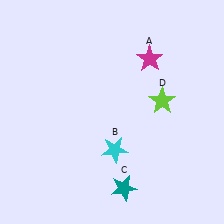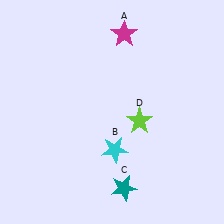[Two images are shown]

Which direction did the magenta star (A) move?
The magenta star (A) moved left.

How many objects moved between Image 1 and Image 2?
2 objects moved between the two images.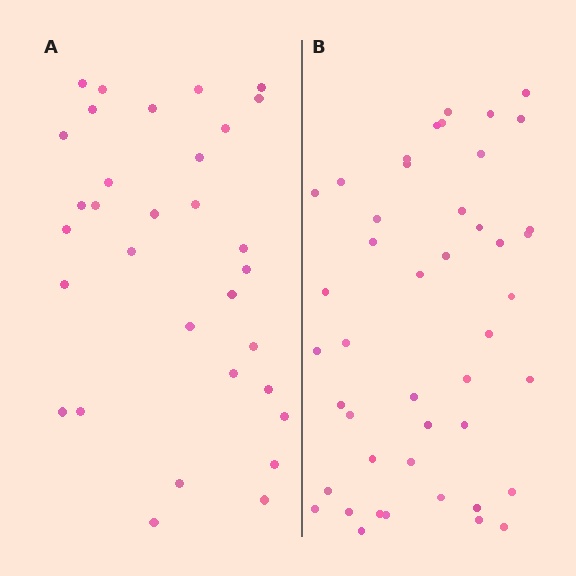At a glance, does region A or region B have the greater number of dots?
Region B (the right region) has more dots.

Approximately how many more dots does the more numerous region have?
Region B has approximately 15 more dots than region A.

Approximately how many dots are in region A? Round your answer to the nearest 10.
About 30 dots. (The exact count is 32, which rounds to 30.)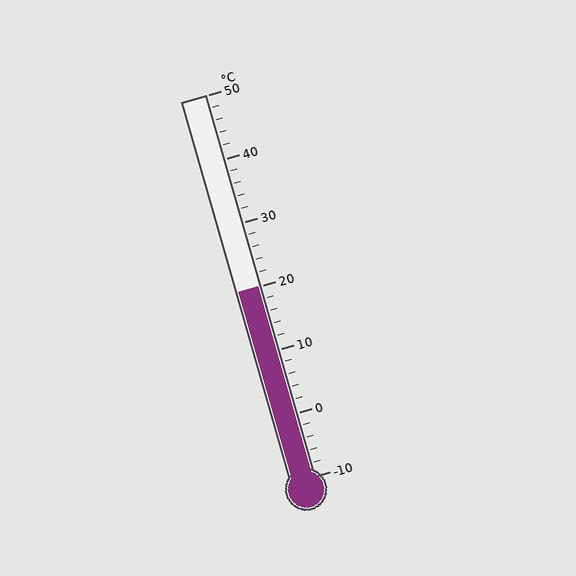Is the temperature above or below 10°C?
The temperature is above 10°C.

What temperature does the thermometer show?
The thermometer shows approximately 20°C.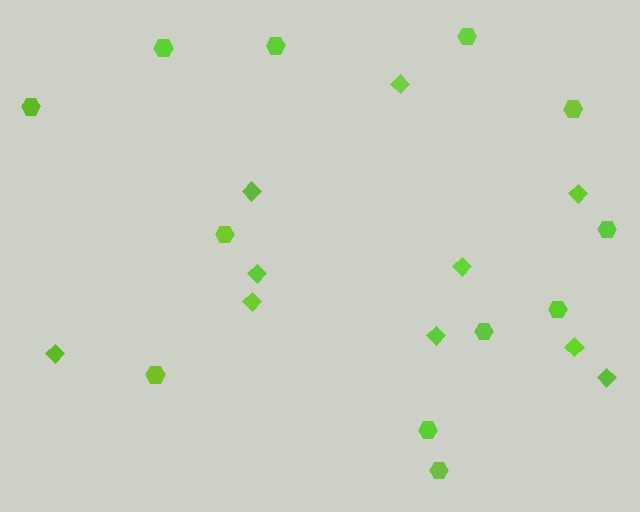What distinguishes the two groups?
There are 2 groups: one group of hexagons (12) and one group of diamonds (10).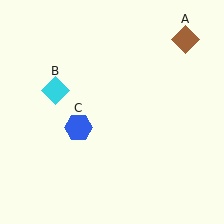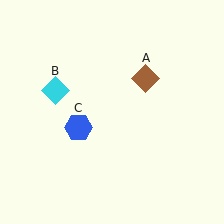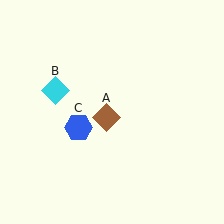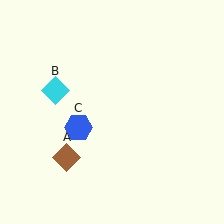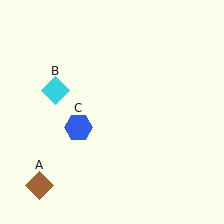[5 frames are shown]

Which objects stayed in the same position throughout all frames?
Cyan diamond (object B) and blue hexagon (object C) remained stationary.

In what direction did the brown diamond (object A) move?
The brown diamond (object A) moved down and to the left.